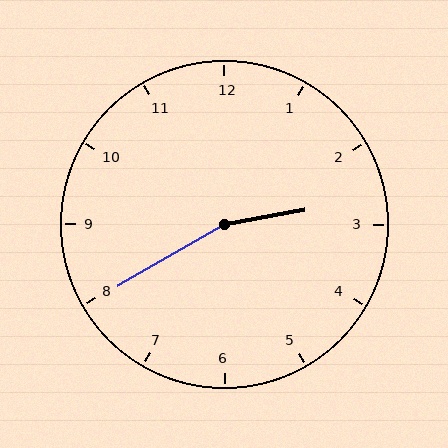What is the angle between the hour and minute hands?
Approximately 160 degrees.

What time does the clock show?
2:40.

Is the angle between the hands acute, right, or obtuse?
It is obtuse.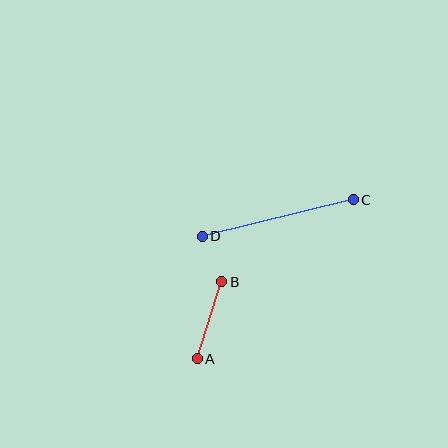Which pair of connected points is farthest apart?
Points C and D are farthest apart.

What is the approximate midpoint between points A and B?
The midpoint is at approximately (209, 320) pixels.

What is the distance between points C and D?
The distance is approximately 156 pixels.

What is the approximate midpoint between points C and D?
The midpoint is at approximately (278, 218) pixels.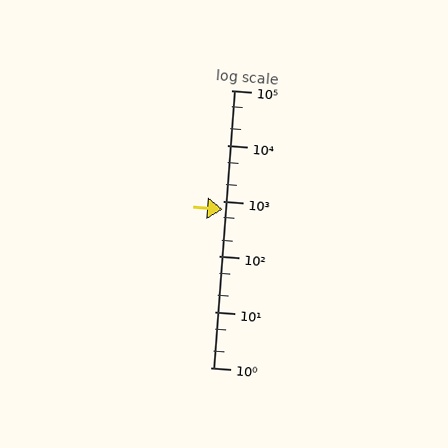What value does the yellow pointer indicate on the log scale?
The pointer indicates approximately 710.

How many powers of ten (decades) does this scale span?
The scale spans 5 decades, from 1 to 100000.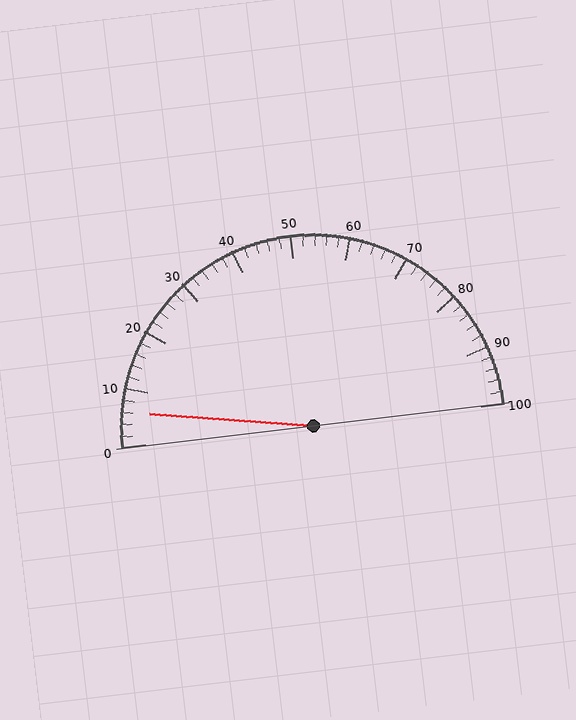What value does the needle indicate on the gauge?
The needle indicates approximately 6.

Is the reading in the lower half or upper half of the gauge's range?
The reading is in the lower half of the range (0 to 100).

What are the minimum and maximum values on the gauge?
The gauge ranges from 0 to 100.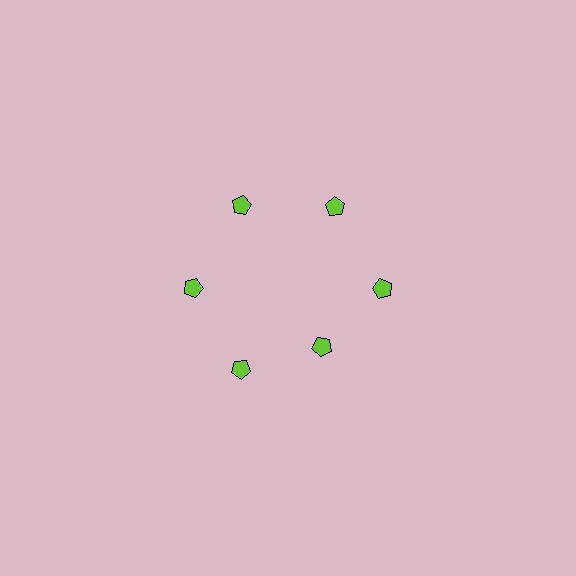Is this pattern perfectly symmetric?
No. The 6 lime pentagons are arranged in a ring, but one element near the 5 o'clock position is pulled inward toward the center, breaking the 6-fold rotational symmetry.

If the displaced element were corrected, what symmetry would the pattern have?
It would have 6-fold rotational symmetry — the pattern would map onto itself every 60 degrees.